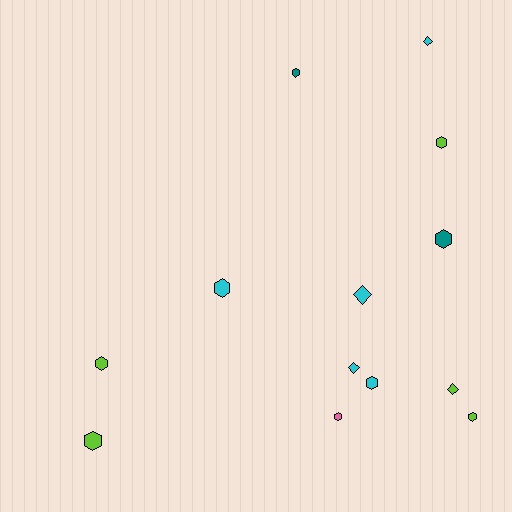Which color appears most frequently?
Lime, with 5 objects.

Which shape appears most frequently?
Hexagon, with 9 objects.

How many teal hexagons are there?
There are 2 teal hexagons.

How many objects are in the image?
There are 13 objects.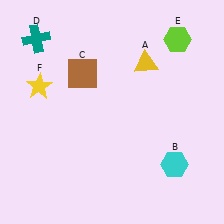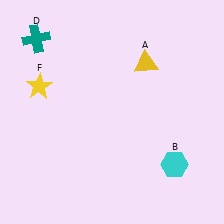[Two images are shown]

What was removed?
The lime hexagon (E), the brown square (C) were removed in Image 2.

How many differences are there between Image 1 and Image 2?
There are 2 differences between the two images.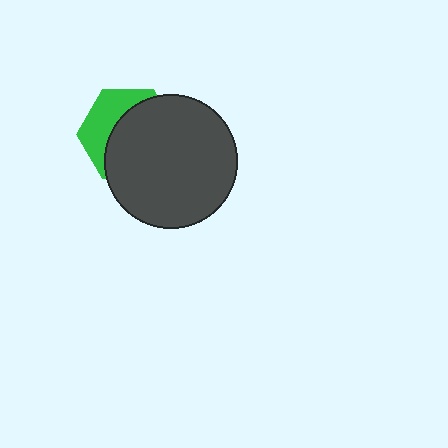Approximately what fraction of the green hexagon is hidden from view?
Roughly 63% of the green hexagon is hidden behind the dark gray circle.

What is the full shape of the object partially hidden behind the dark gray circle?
The partially hidden object is a green hexagon.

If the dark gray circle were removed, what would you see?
You would see the complete green hexagon.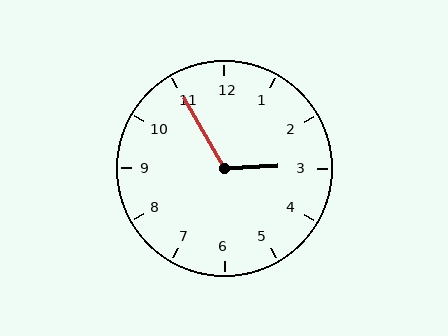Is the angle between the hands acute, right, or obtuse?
It is obtuse.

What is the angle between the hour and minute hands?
Approximately 118 degrees.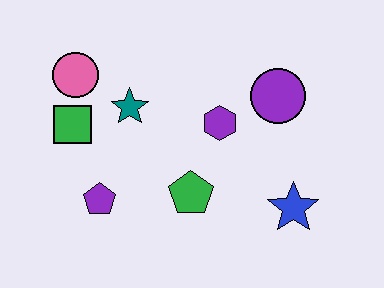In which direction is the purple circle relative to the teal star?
The purple circle is to the right of the teal star.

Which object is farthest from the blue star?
The pink circle is farthest from the blue star.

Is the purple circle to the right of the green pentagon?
Yes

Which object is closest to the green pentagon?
The purple hexagon is closest to the green pentagon.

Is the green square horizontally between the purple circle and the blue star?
No